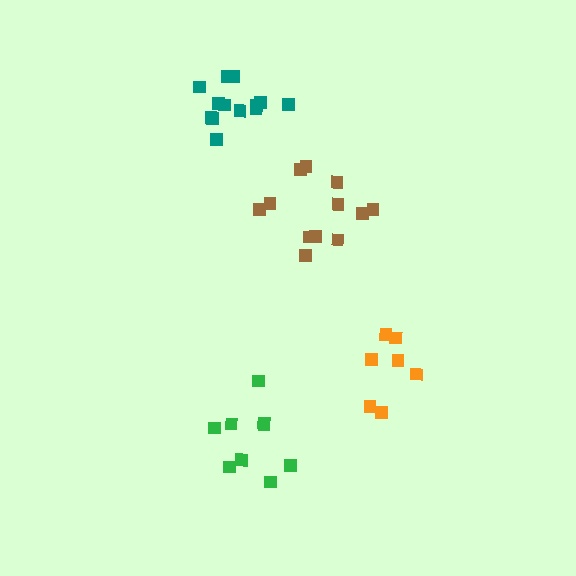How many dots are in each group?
Group 1: 9 dots, Group 2: 12 dots, Group 3: 7 dots, Group 4: 13 dots (41 total).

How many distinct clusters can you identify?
There are 4 distinct clusters.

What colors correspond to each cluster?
The clusters are colored: green, brown, orange, teal.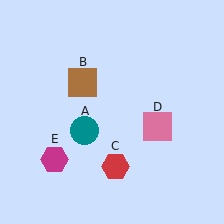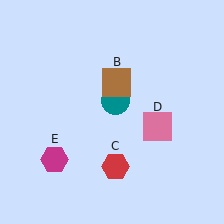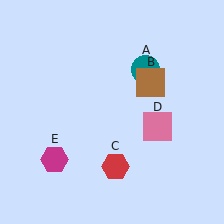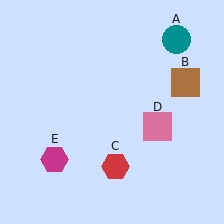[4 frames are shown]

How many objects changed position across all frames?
2 objects changed position: teal circle (object A), brown square (object B).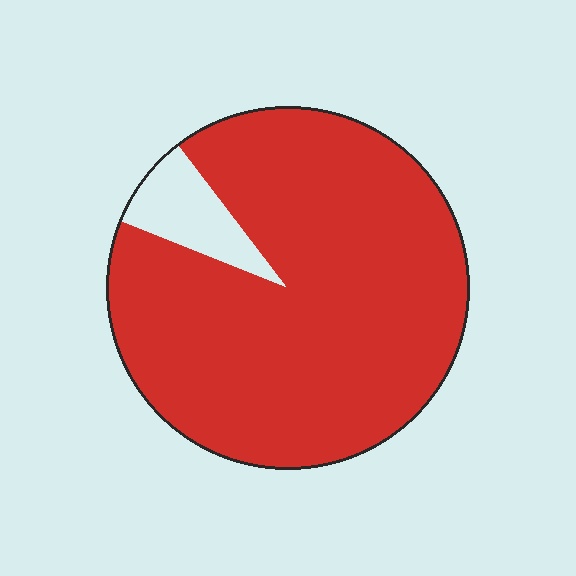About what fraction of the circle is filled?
About nine tenths (9/10).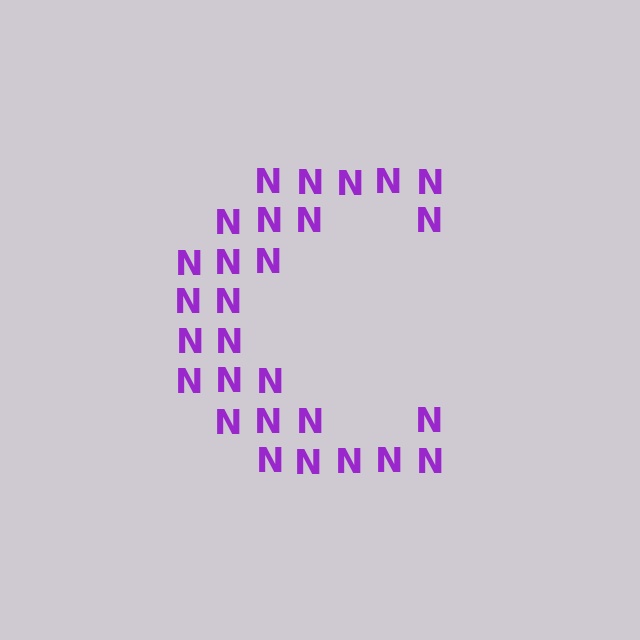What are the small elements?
The small elements are letter N's.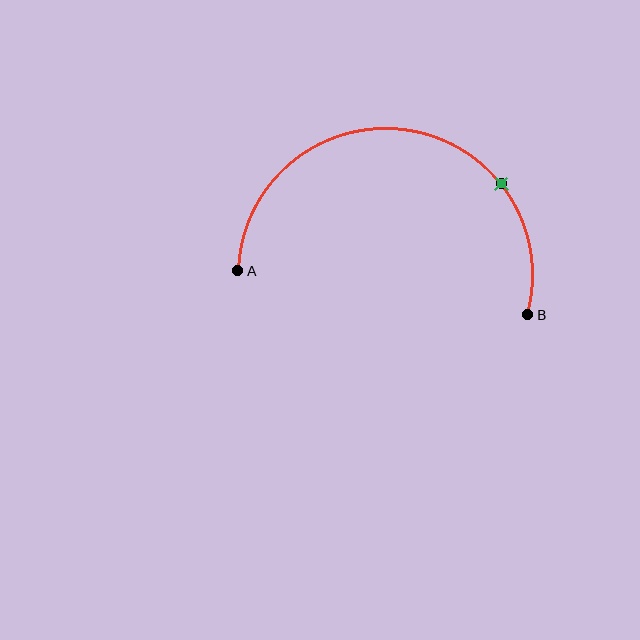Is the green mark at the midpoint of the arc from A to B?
No. The green mark lies on the arc but is closer to endpoint B. The arc midpoint would be at the point on the curve equidistant along the arc from both A and B.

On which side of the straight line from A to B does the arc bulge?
The arc bulges above the straight line connecting A and B.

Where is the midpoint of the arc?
The arc midpoint is the point on the curve farthest from the straight line joining A and B. It sits above that line.